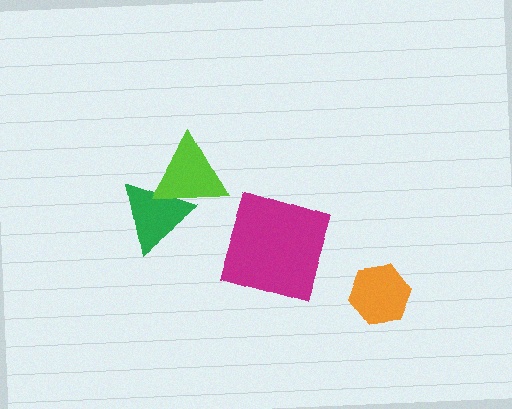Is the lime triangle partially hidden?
No, no other shape covers it.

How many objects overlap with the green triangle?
1 object overlaps with the green triangle.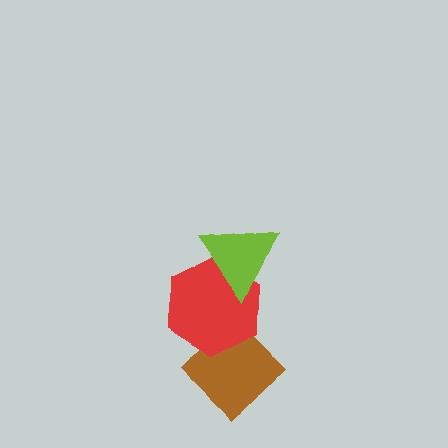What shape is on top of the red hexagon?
The lime triangle is on top of the red hexagon.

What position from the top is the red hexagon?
The red hexagon is 2nd from the top.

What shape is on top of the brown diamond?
The red hexagon is on top of the brown diamond.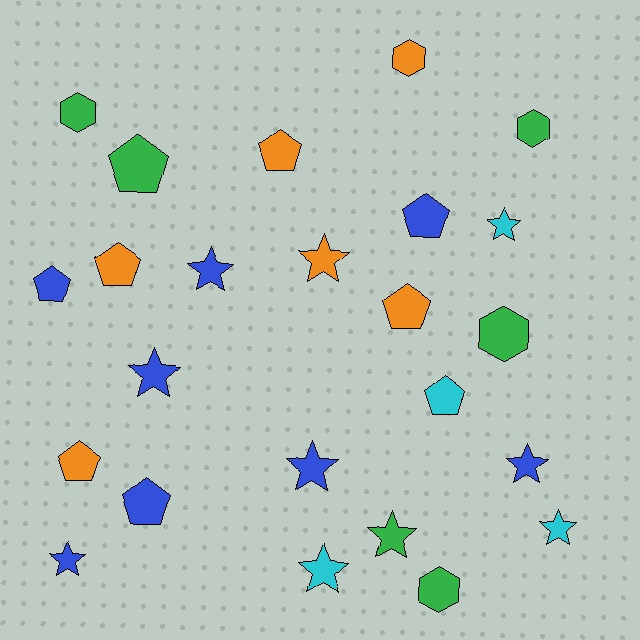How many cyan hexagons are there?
There are no cyan hexagons.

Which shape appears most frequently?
Star, with 10 objects.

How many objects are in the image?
There are 24 objects.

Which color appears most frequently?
Blue, with 8 objects.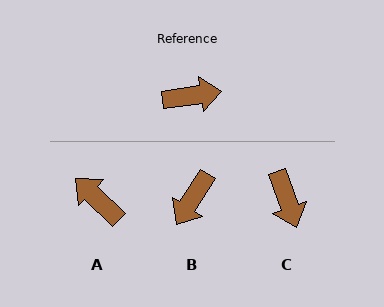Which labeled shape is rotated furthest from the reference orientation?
B, about 131 degrees away.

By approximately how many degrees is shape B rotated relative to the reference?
Approximately 131 degrees clockwise.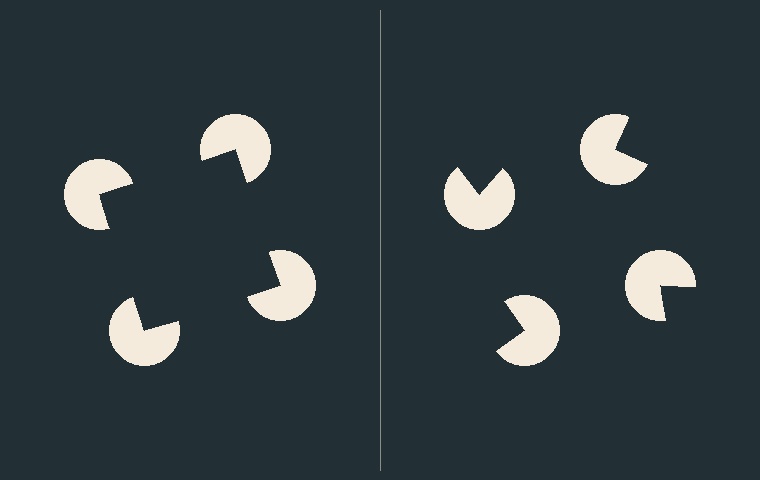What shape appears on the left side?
An illusory square.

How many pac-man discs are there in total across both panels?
8 — 4 on each side.